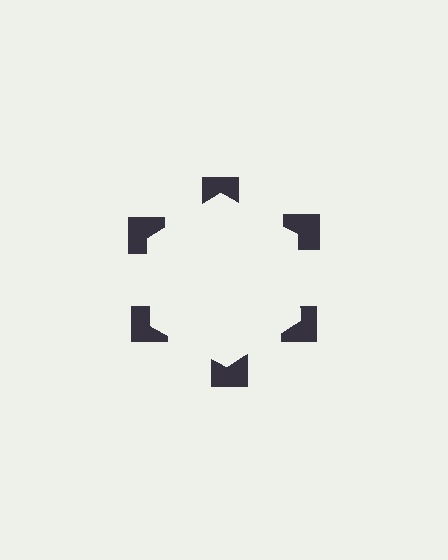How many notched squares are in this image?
There are 6 — one at each vertex of the illusory hexagon.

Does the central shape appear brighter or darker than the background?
It typically appears slightly brighter than the background, even though no actual brightness change is drawn.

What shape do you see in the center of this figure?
An illusory hexagon — its edges are inferred from the aligned wedge cuts in the notched squares, not physically drawn.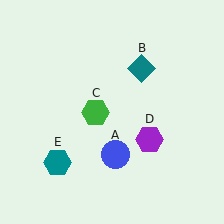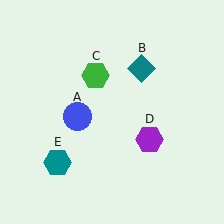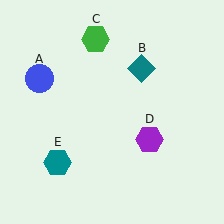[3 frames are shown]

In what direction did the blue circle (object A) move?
The blue circle (object A) moved up and to the left.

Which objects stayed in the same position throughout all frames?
Teal diamond (object B) and purple hexagon (object D) and teal hexagon (object E) remained stationary.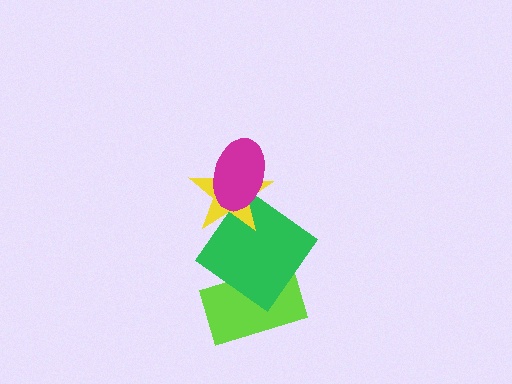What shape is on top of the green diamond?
The yellow star is on top of the green diamond.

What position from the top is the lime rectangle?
The lime rectangle is 4th from the top.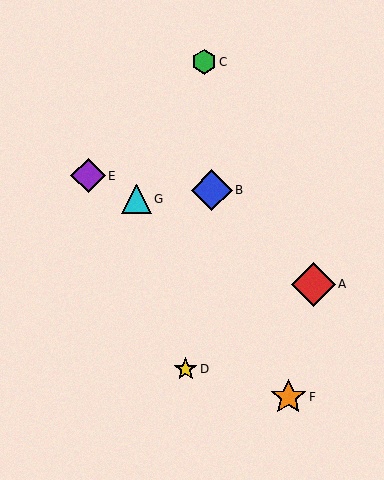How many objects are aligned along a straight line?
3 objects (A, E, G) are aligned along a straight line.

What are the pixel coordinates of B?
Object B is at (212, 190).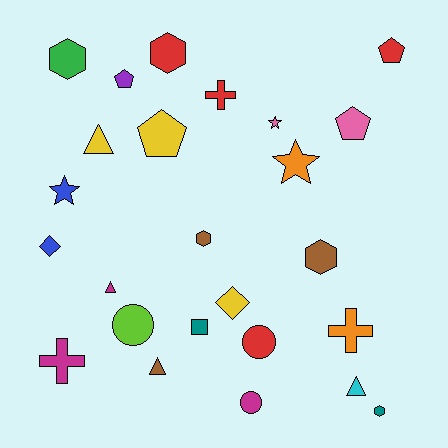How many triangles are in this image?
There are 4 triangles.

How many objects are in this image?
There are 25 objects.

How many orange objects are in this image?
There are 2 orange objects.